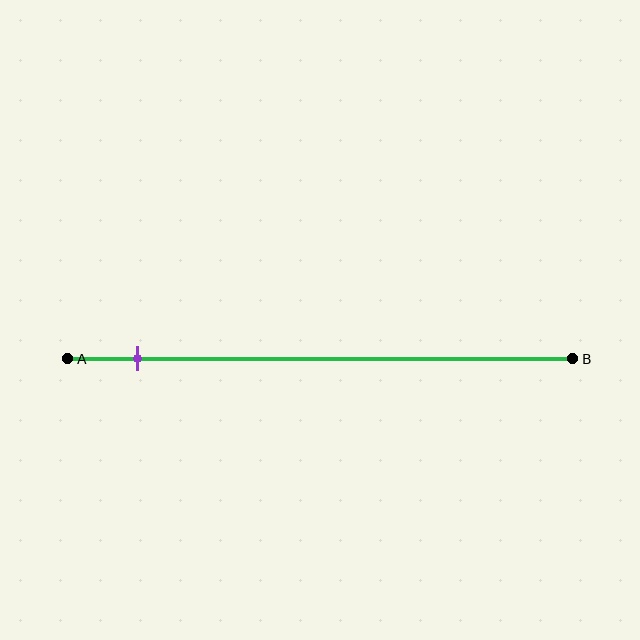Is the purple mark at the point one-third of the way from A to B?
No, the mark is at about 15% from A, not at the 33% one-third point.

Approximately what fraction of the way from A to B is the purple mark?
The purple mark is approximately 15% of the way from A to B.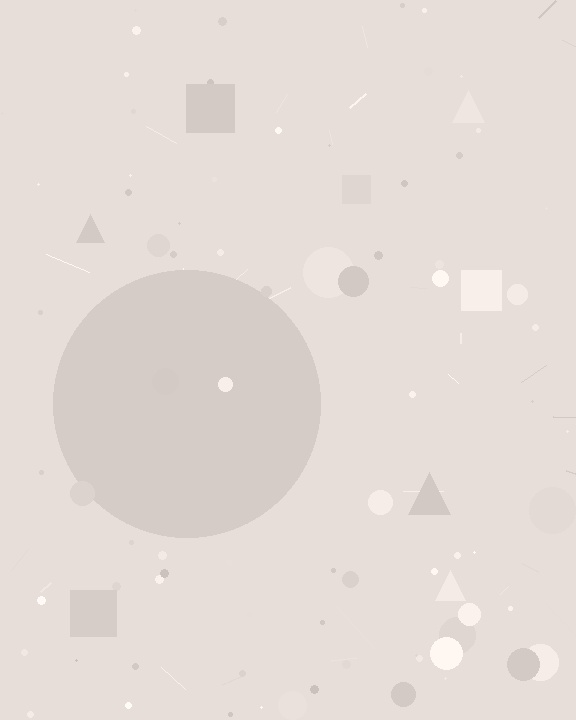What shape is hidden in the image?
A circle is hidden in the image.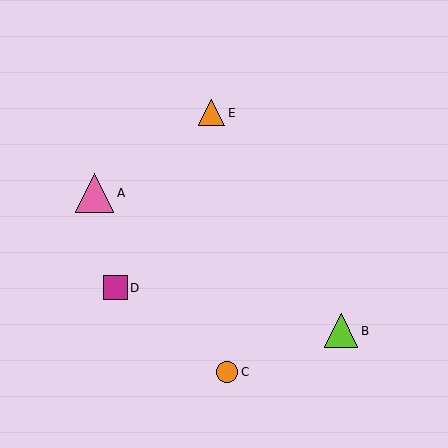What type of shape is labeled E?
Shape E is an orange triangle.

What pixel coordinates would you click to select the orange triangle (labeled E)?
Click at (211, 113) to select the orange triangle E.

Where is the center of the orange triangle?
The center of the orange triangle is at (211, 113).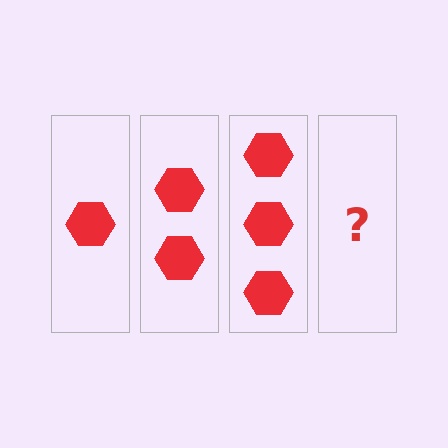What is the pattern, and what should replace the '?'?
The pattern is that each step adds one more hexagon. The '?' should be 4 hexagons.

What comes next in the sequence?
The next element should be 4 hexagons.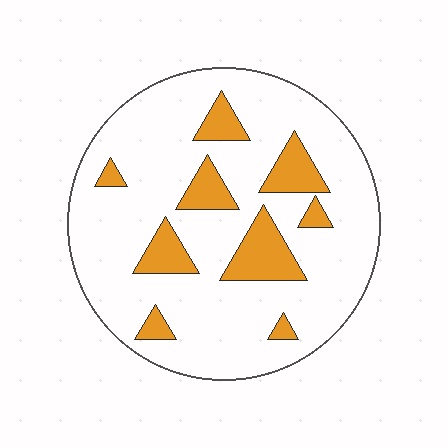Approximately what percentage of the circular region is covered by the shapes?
Approximately 20%.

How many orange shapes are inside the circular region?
9.